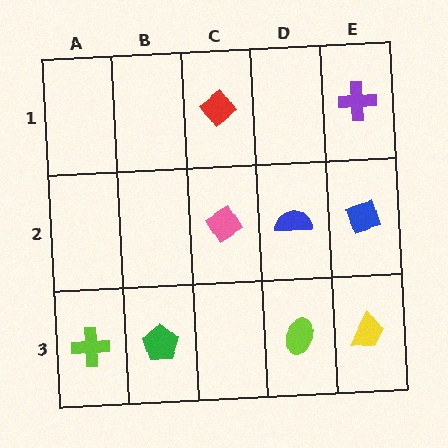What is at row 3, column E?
A yellow trapezoid.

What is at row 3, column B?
A green pentagon.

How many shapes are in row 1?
2 shapes.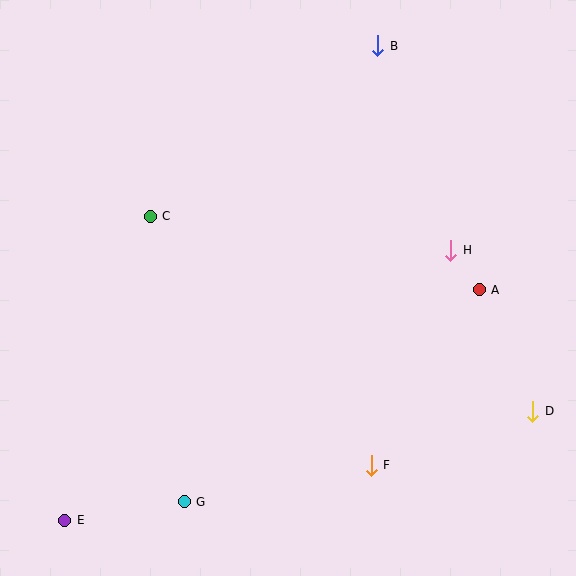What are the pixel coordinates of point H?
Point H is at (451, 250).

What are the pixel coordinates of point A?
Point A is at (479, 290).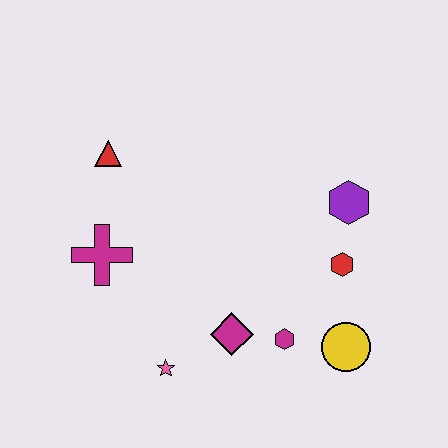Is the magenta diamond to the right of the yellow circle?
No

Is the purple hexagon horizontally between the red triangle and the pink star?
No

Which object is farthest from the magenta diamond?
The red triangle is farthest from the magenta diamond.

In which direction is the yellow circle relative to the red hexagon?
The yellow circle is below the red hexagon.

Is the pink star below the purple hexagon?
Yes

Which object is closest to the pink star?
The magenta diamond is closest to the pink star.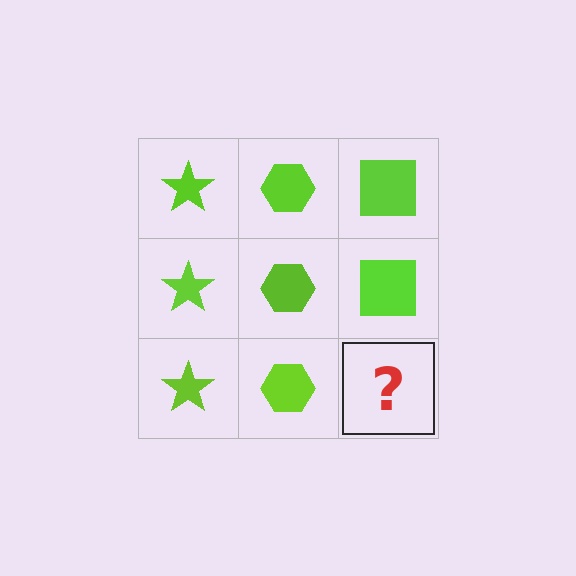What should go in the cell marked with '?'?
The missing cell should contain a lime square.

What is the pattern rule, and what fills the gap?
The rule is that each column has a consistent shape. The gap should be filled with a lime square.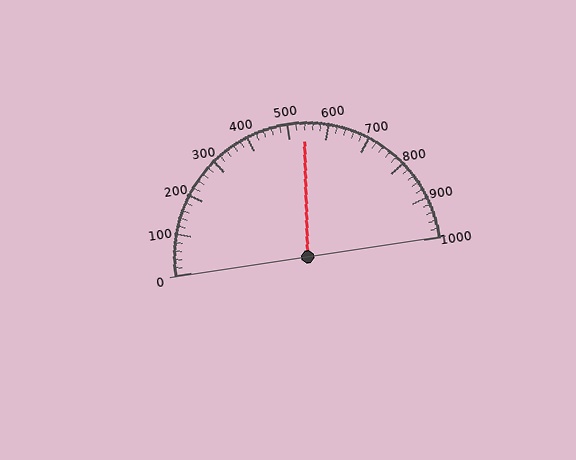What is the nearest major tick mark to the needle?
The nearest major tick mark is 500.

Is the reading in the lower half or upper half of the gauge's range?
The reading is in the upper half of the range (0 to 1000).